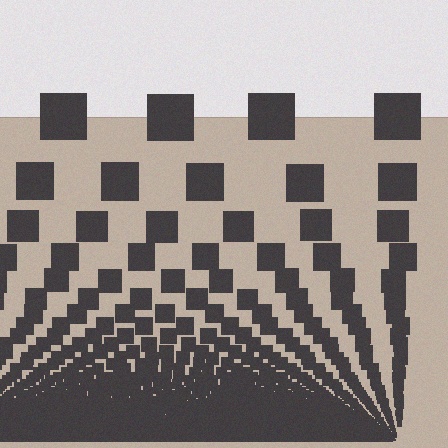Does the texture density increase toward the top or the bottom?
Density increases toward the bottom.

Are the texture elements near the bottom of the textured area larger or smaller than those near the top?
Smaller. The gradient is inverted — elements near the bottom are smaller and denser.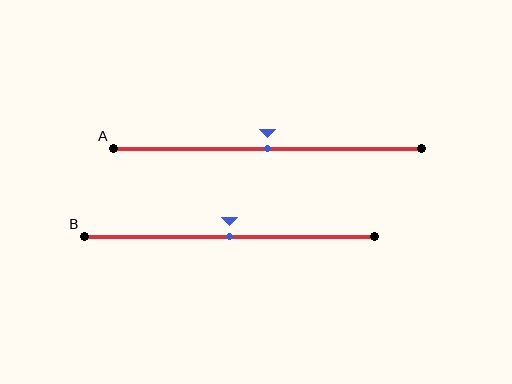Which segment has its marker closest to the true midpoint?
Segment A has its marker closest to the true midpoint.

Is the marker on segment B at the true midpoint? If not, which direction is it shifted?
Yes, the marker on segment B is at the true midpoint.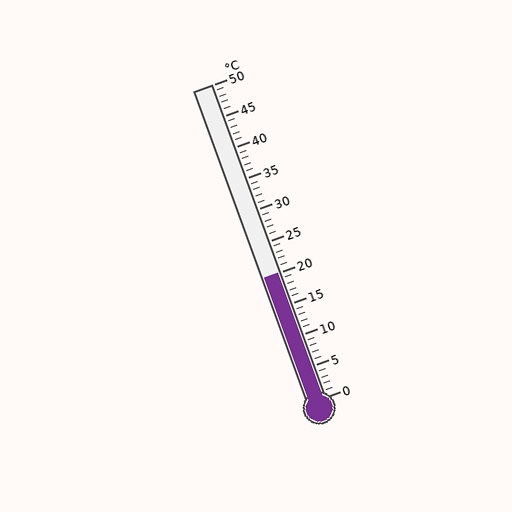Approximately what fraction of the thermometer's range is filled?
The thermometer is filled to approximately 40% of its range.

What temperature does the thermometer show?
The thermometer shows approximately 20°C.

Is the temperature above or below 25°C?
The temperature is below 25°C.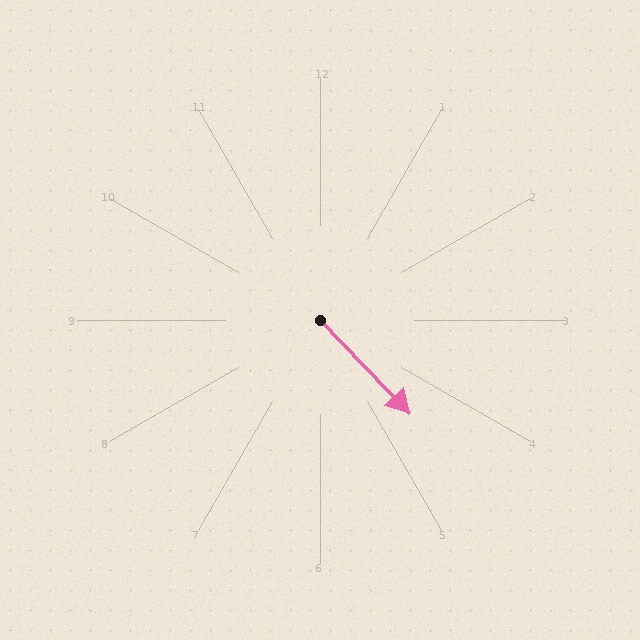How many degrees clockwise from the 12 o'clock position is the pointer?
Approximately 136 degrees.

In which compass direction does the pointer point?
Southeast.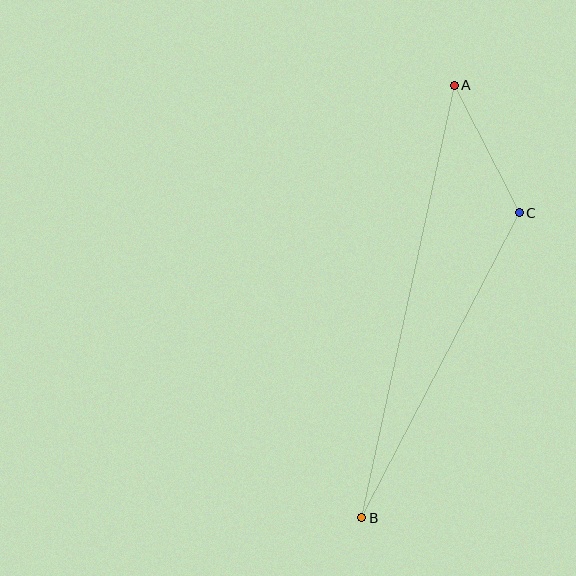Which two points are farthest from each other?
Points A and B are farthest from each other.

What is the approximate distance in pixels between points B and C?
The distance between B and C is approximately 344 pixels.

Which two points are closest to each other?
Points A and C are closest to each other.